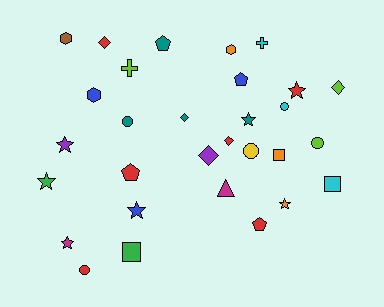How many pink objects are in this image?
There are no pink objects.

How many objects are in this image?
There are 30 objects.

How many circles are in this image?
There are 5 circles.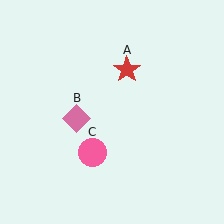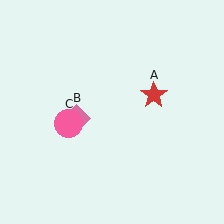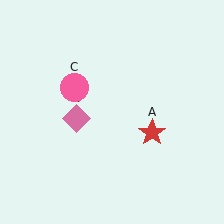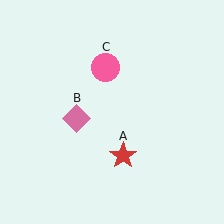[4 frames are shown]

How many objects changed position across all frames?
2 objects changed position: red star (object A), pink circle (object C).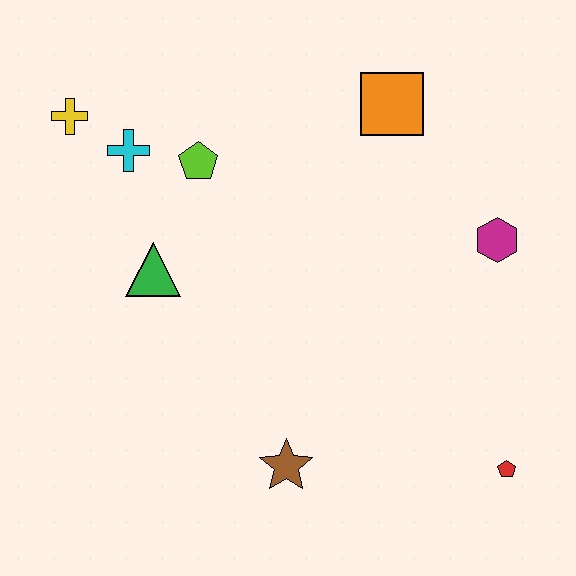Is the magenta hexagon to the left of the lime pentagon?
No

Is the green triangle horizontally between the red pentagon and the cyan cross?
Yes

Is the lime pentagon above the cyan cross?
No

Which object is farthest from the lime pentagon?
The red pentagon is farthest from the lime pentagon.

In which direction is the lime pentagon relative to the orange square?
The lime pentagon is to the left of the orange square.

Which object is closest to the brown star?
The red pentagon is closest to the brown star.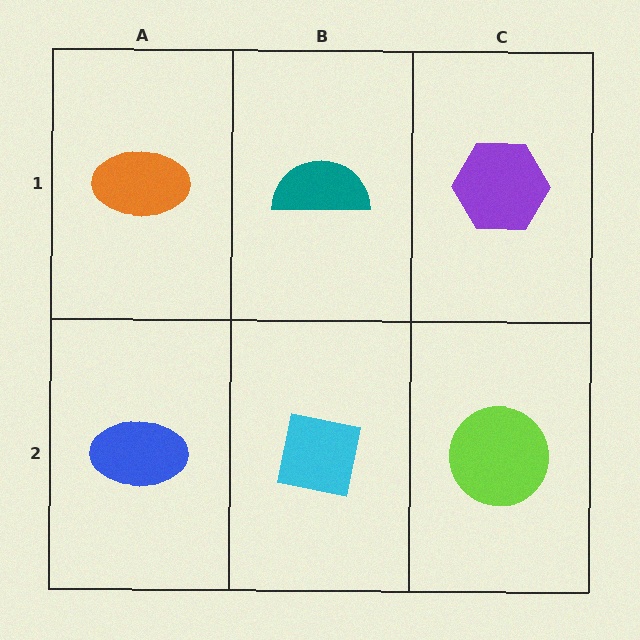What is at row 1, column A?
An orange ellipse.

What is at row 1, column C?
A purple hexagon.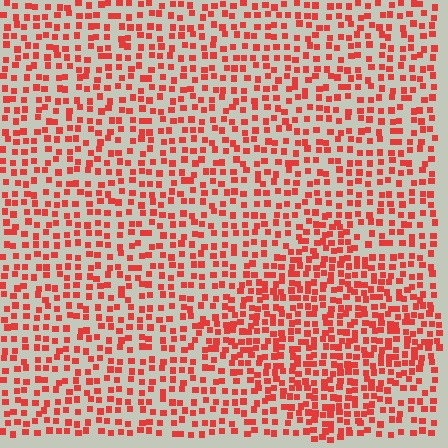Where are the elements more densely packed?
The elements are more densely packed inside the diamond boundary.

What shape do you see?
I see a diamond.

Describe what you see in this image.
The image contains small red elements arranged at two different densities. A diamond-shaped region is visible where the elements are more densely packed than the surrounding area.